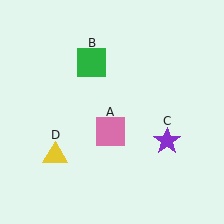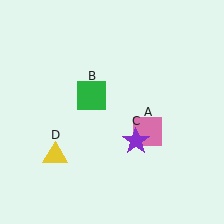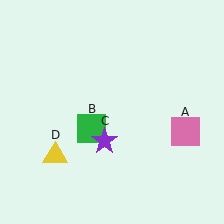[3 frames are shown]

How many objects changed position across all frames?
3 objects changed position: pink square (object A), green square (object B), purple star (object C).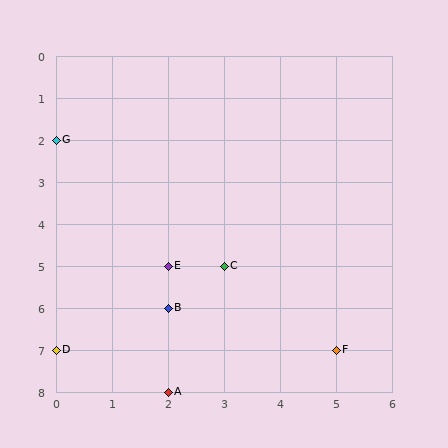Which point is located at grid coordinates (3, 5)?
Point C is at (3, 5).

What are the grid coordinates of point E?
Point E is at grid coordinates (2, 5).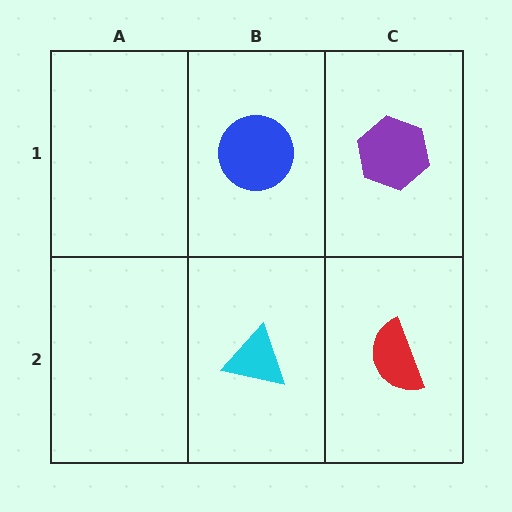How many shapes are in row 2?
2 shapes.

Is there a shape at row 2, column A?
No, that cell is empty.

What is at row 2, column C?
A red semicircle.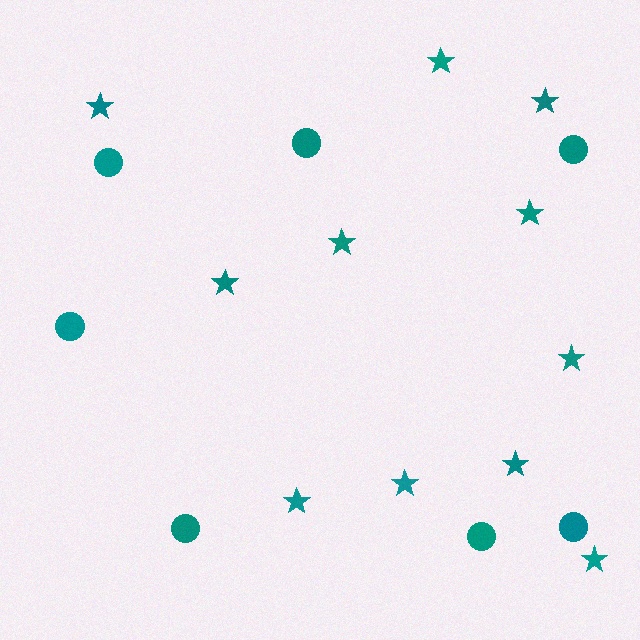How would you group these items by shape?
There are 2 groups: one group of circles (7) and one group of stars (11).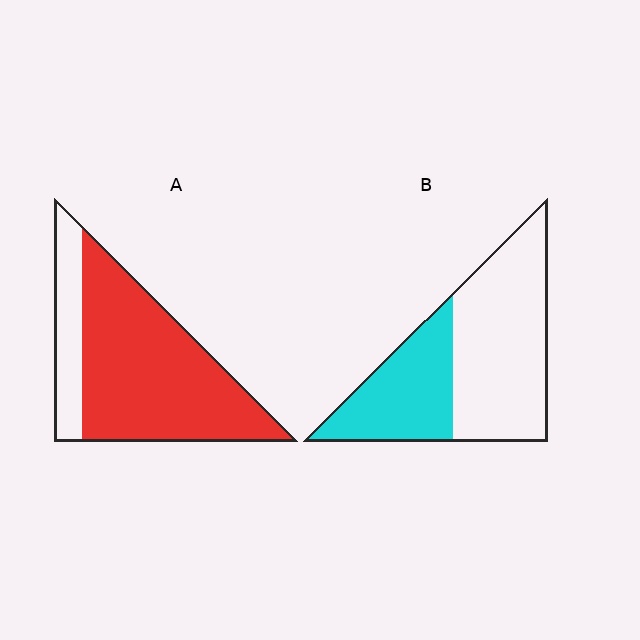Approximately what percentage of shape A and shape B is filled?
A is approximately 80% and B is approximately 40%.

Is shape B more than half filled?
No.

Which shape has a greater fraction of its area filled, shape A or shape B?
Shape A.